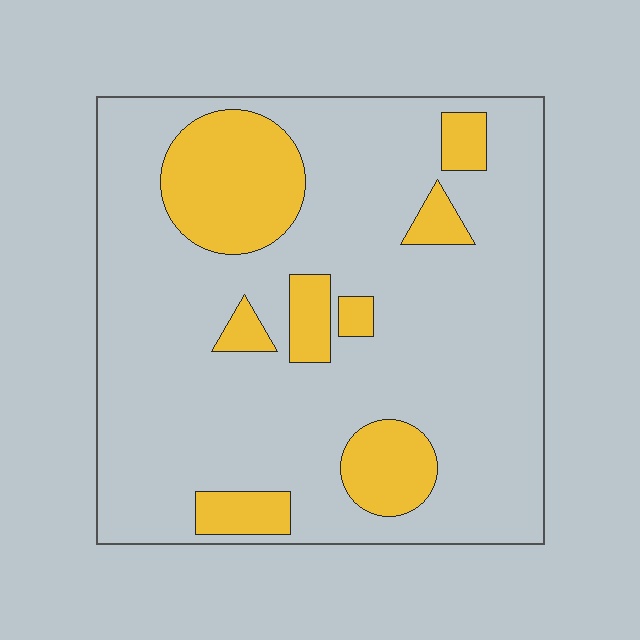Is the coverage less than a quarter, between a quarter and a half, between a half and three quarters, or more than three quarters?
Less than a quarter.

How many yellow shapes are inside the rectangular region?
8.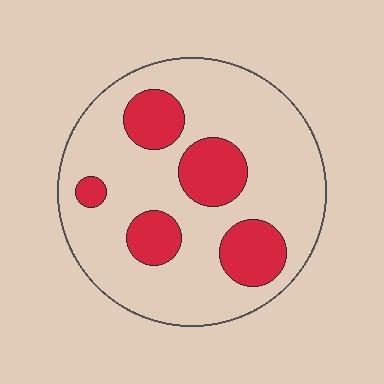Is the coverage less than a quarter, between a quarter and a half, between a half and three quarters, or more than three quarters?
Less than a quarter.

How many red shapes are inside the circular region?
5.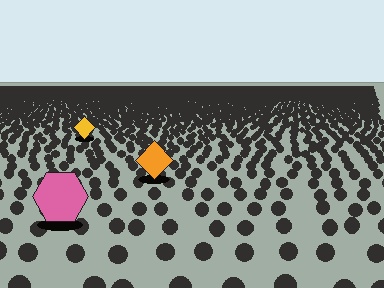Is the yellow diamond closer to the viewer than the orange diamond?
No. The orange diamond is closer — you can tell from the texture gradient: the ground texture is coarser near it.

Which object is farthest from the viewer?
The yellow diamond is farthest from the viewer. It appears smaller and the ground texture around it is denser.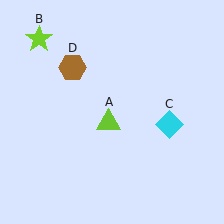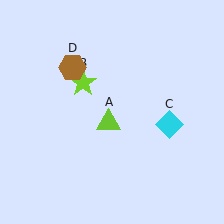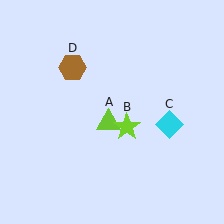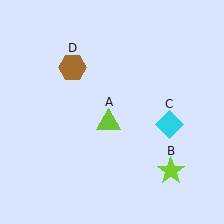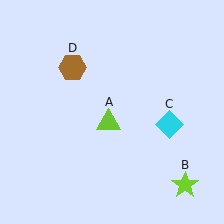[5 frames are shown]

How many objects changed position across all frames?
1 object changed position: lime star (object B).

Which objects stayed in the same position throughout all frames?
Lime triangle (object A) and cyan diamond (object C) and brown hexagon (object D) remained stationary.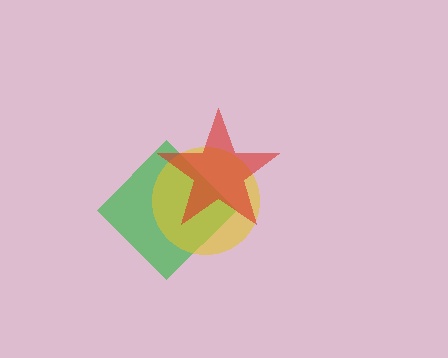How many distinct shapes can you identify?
There are 3 distinct shapes: a green diamond, a yellow circle, a red star.